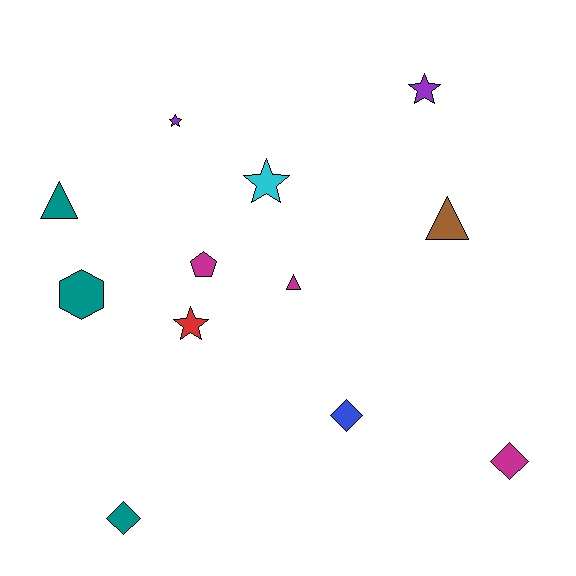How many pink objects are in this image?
There are no pink objects.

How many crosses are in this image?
There are no crosses.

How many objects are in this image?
There are 12 objects.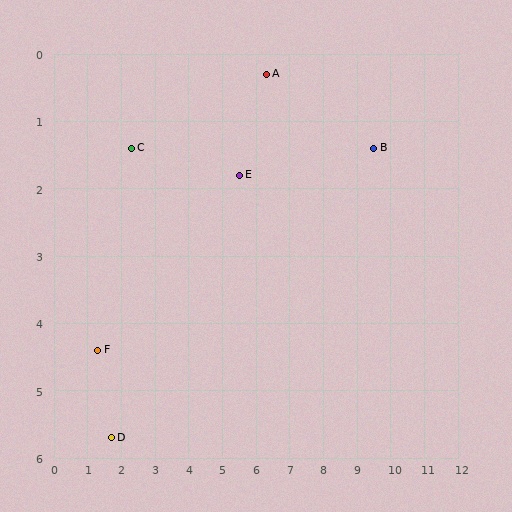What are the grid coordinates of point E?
Point E is at approximately (5.5, 1.8).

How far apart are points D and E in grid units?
Points D and E are about 5.4 grid units apart.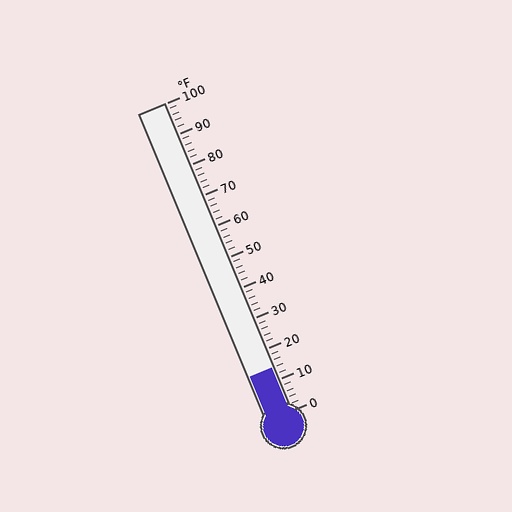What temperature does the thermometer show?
The thermometer shows approximately 14°F.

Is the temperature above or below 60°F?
The temperature is below 60°F.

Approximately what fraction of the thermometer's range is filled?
The thermometer is filled to approximately 15% of its range.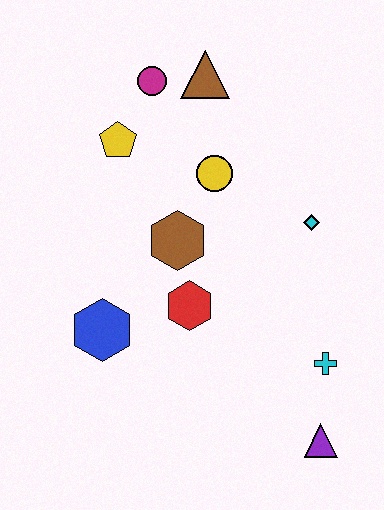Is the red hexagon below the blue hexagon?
No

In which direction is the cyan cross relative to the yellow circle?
The cyan cross is below the yellow circle.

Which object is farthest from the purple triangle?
The magenta circle is farthest from the purple triangle.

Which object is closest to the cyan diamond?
The yellow circle is closest to the cyan diamond.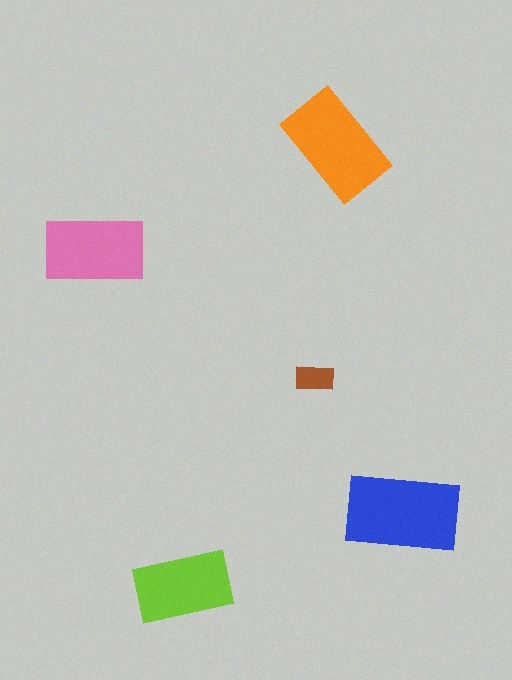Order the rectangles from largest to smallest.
the blue one, the orange one, the pink one, the lime one, the brown one.